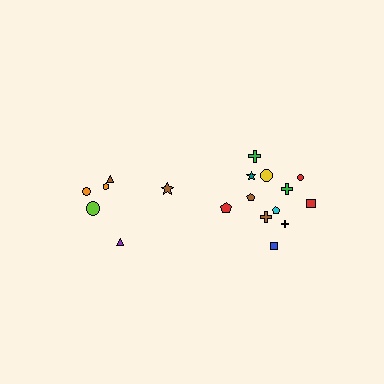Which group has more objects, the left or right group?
The right group.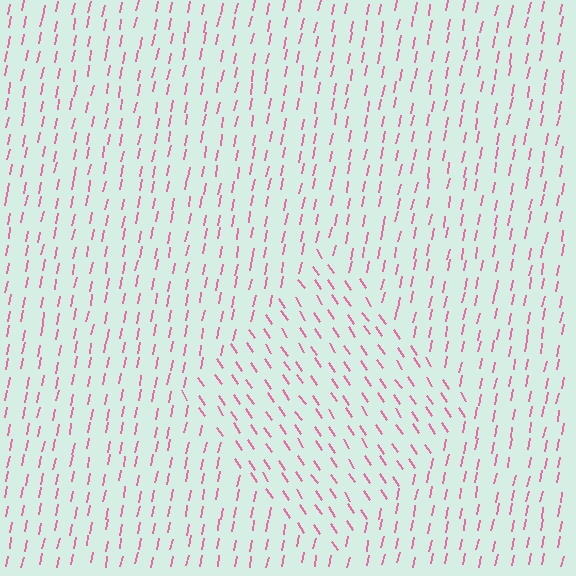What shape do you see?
I see a diamond.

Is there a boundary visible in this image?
Yes, there is a texture boundary formed by a change in line orientation.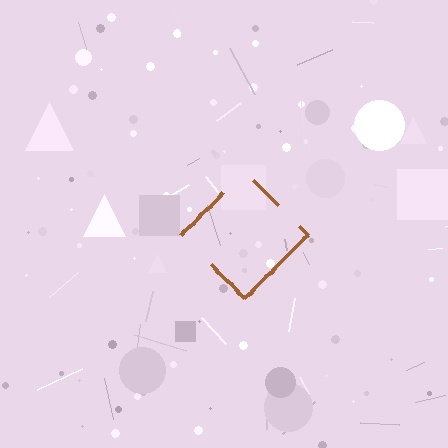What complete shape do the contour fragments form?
The contour fragments form a diamond.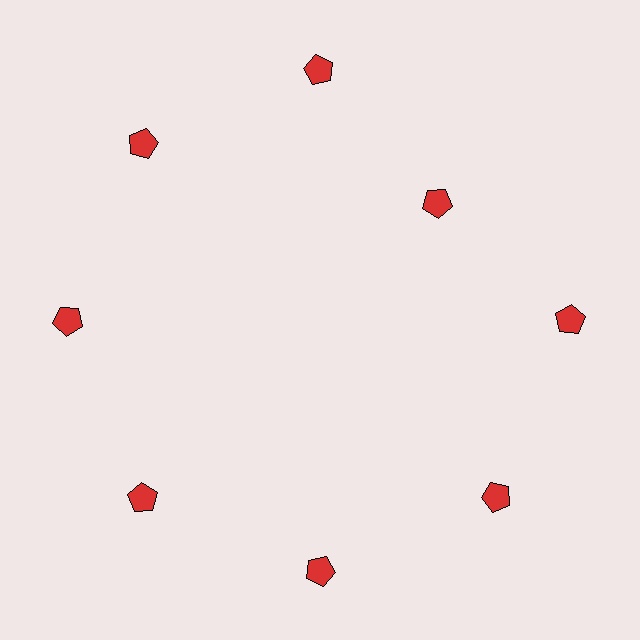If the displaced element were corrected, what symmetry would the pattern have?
It would have 8-fold rotational symmetry — the pattern would map onto itself every 45 degrees.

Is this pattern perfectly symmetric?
No. The 8 red pentagons are arranged in a ring, but one element near the 2 o'clock position is pulled inward toward the center, breaking the 8-fold rotational symmetry.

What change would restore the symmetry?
The symmetry would be restored by moving it outward, back onto the ring so that all 8 pentagons sit at equal angles and equal distance from the center.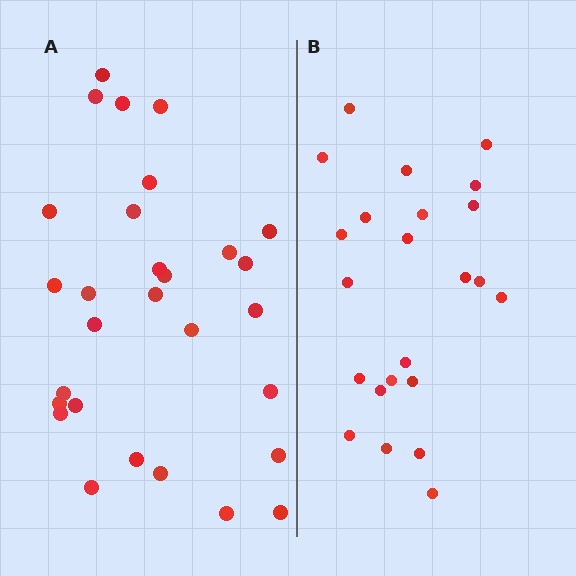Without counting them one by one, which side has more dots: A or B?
Region A (the left region) has more dots.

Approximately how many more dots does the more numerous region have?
Region A has about 6 more dots than region B.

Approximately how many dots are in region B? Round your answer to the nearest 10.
About 20 dots. (The exact count is 23, which rounds to 20.)